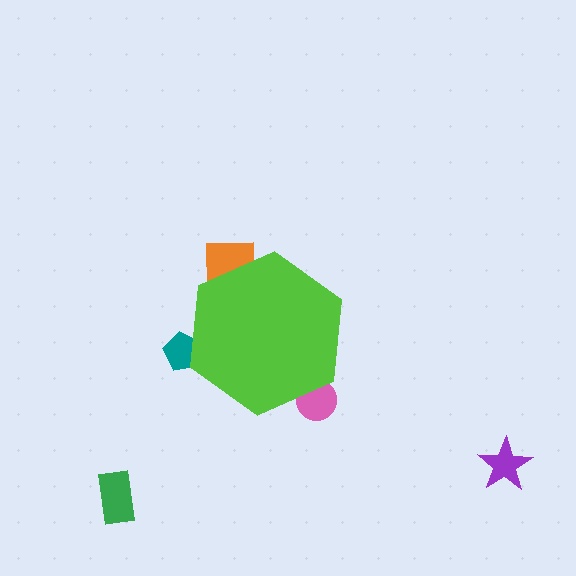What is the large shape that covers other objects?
A lime hexagon.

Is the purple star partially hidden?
No, the purple star is fully visible.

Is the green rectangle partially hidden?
No, the green rectangle is fully visible.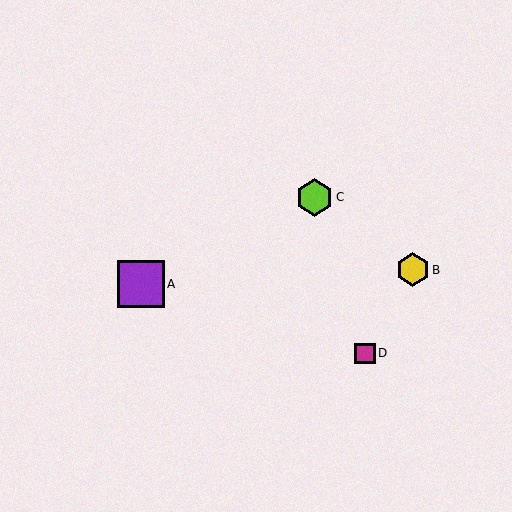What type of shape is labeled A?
Shape A is a purple square.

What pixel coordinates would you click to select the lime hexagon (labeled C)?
Click at (314, 197) to select the lime hexagon C.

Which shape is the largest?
The purple square (labeled A) is the largest.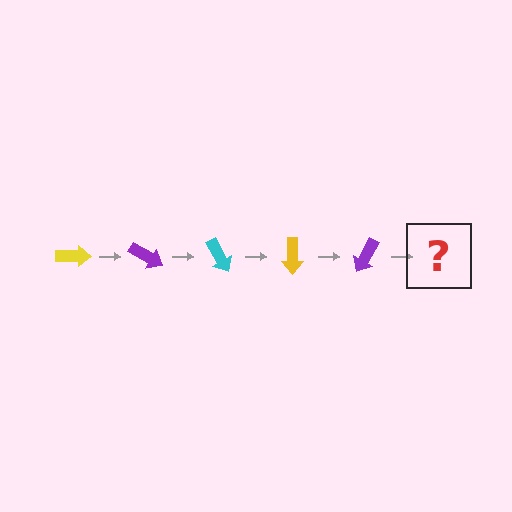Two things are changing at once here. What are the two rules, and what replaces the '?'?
The two rules are that it rotates 30 degrees each step and the color cycles through yellow, purple, and cyan. The '?' should be a cyan arrow, rotated 150 degrees from the start.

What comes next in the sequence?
The next element should be a cyan arrow, rotated 150 degrees from the start.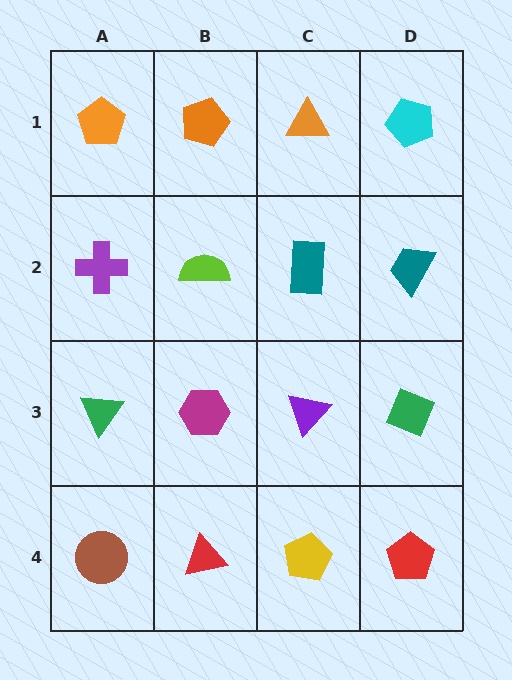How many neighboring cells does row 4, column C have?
3.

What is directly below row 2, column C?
A purple triangle.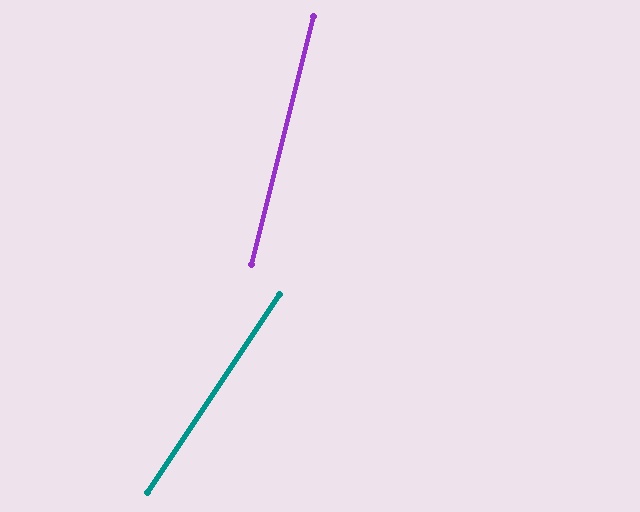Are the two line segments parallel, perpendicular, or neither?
Neither parallel nor perpendicular — they differ by about 20°.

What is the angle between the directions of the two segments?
Approximately 20 degrees.